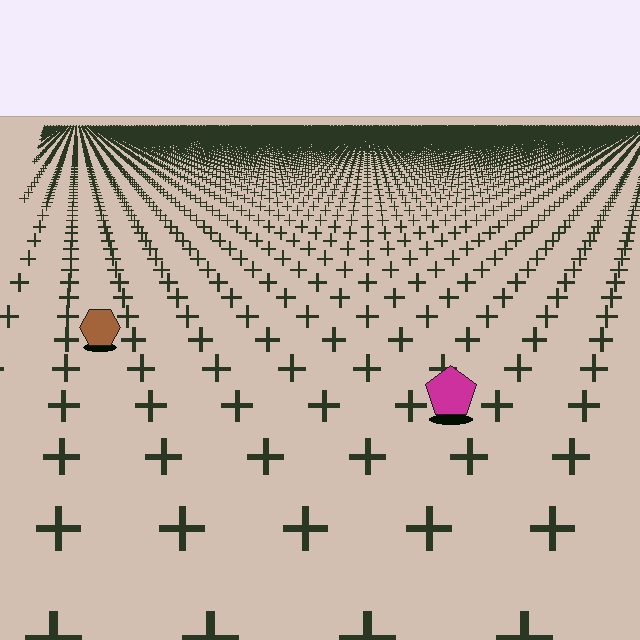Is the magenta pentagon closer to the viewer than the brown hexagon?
Yes. The magenta pentagon is closer — you can tell from the texture gradient: the ground texture is coarser near it.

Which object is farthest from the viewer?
The brown hexagon is farthest from the viewer. It appears smaller and the ground texture around it is denser.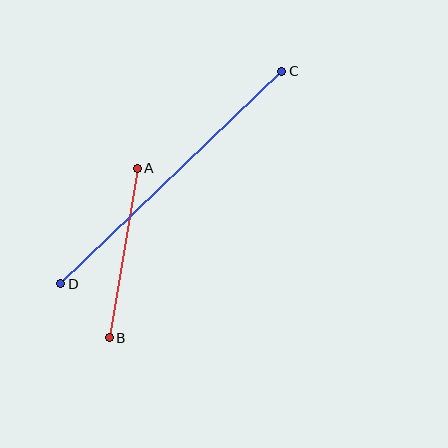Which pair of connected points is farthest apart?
Points C and D are farthest apart.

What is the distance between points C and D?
The distance is approximately 307 pixels.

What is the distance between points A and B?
The distance is approximately 172 pixels.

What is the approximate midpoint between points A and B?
The midpoint is at approximately (123, 253) pixels.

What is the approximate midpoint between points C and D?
The midpoint is at approximately (171, 178) pixels.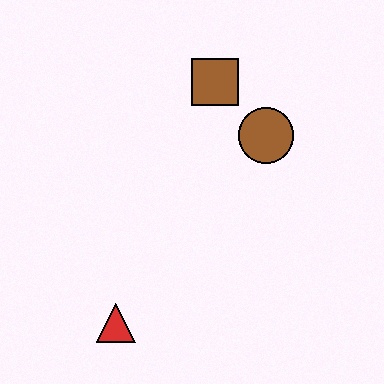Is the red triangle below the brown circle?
Yes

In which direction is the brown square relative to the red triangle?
The brown square is above the red triangle.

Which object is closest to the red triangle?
The brown circle is closest to the red triangle.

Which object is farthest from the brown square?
The red triangle is farthest from the brown square.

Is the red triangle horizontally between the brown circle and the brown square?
No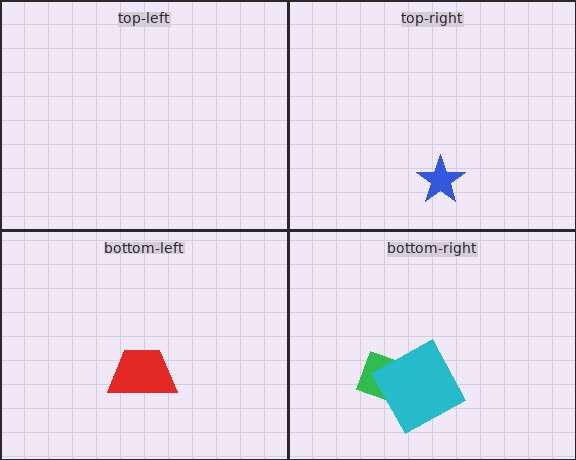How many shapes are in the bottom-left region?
1.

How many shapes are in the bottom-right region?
2.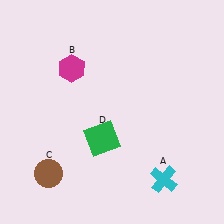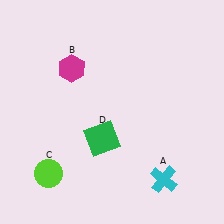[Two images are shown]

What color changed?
The circle (C) changed from brown in Image 1 to lime in Image 2.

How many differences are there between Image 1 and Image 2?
There is 1 difference between the two images.